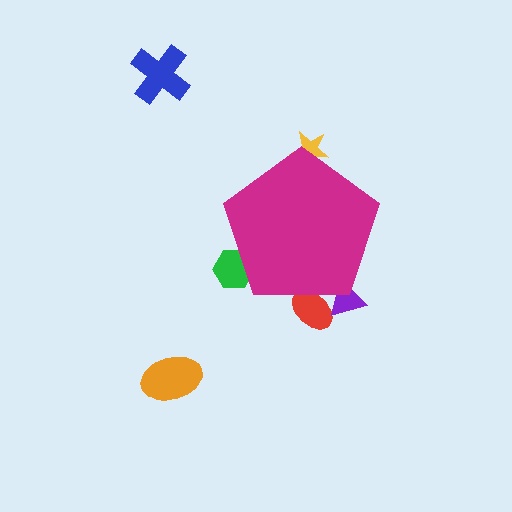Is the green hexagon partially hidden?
Yes, the green hexagon is partially hidden behind the magenta pentagon.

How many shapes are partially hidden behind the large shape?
4 shapes are partially hidden.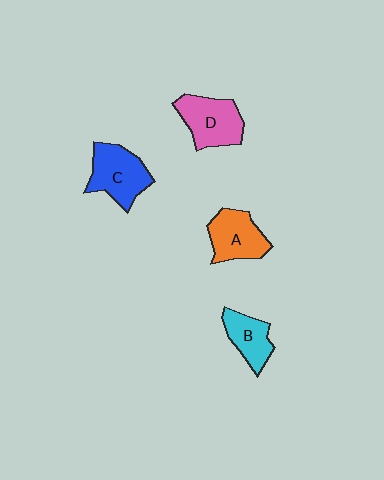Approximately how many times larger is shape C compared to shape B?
Approximately 1.4 times.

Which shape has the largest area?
Shape C (blue).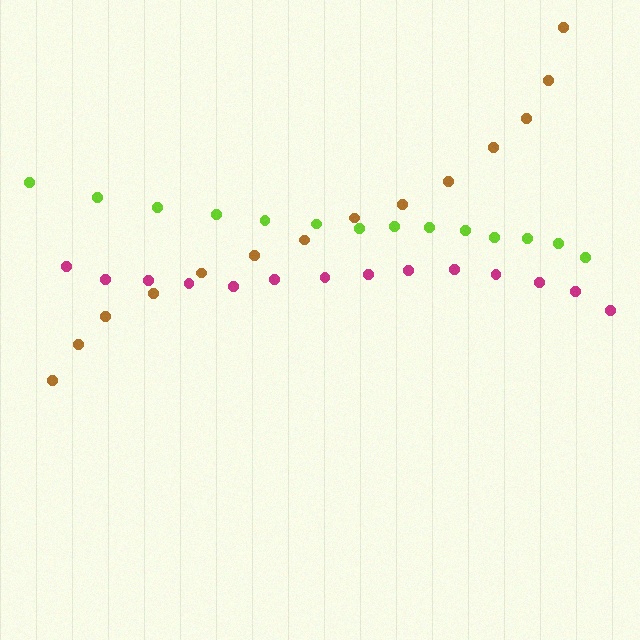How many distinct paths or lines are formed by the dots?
There are 3 distinct paths.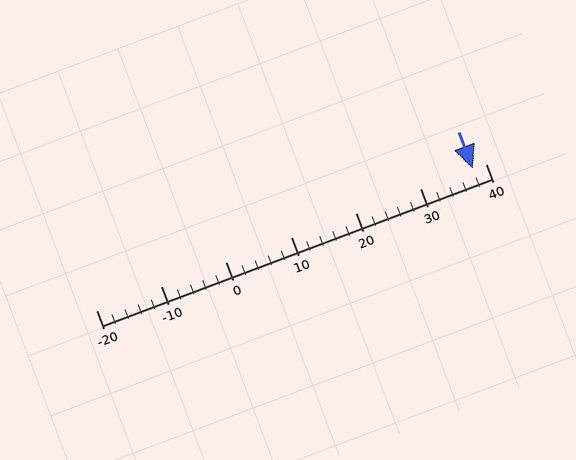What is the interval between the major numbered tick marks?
The major tick marks are spaced 10 units apart.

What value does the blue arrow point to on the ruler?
The blue arrow points to approximately 38.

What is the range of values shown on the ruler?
The ruler shows values from -20 to 40.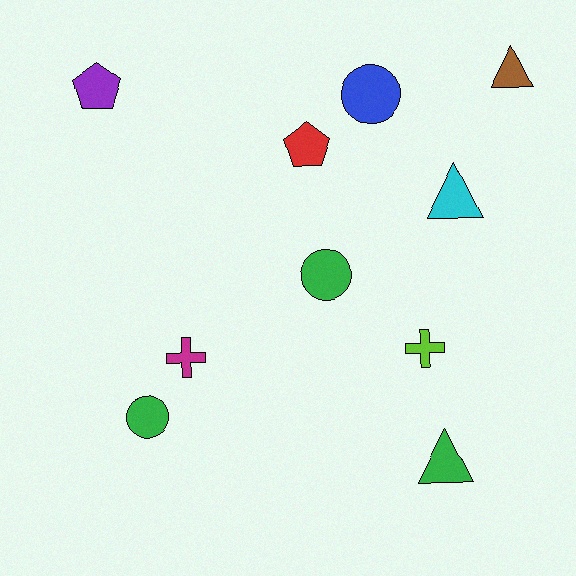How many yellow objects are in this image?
There are no yellow objects.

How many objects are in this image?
There are 10 objects.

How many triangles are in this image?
There are 3 triangles.